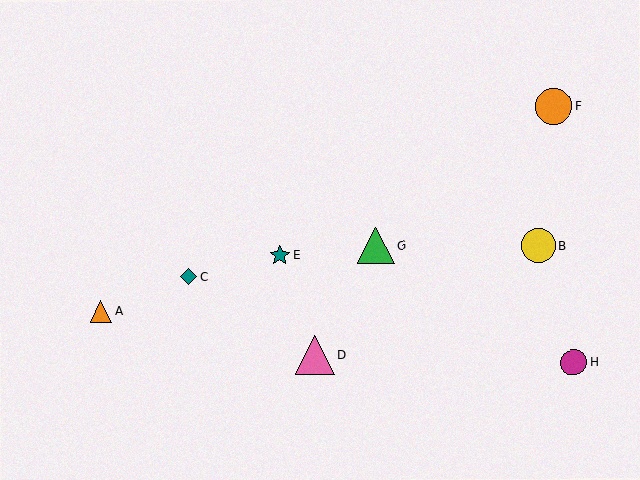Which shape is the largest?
The pink triangle (labeled D) is the largest.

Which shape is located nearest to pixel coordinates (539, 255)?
The yellow circle (labeled B) at (539, 246) is nearest to that location.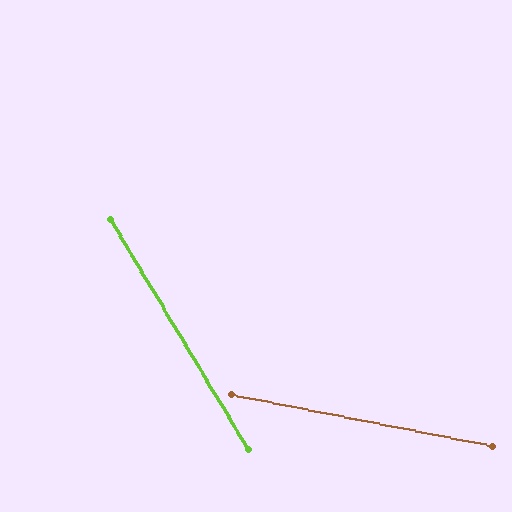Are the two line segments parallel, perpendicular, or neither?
Neither parallel nor perpendicular — they differ by about 48°.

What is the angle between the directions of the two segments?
Approximately 48 degrees.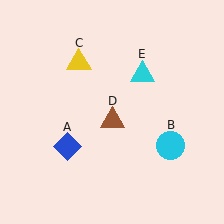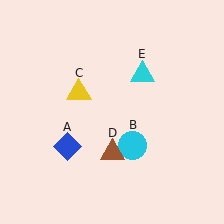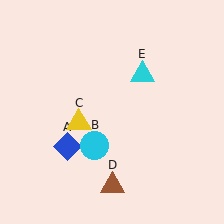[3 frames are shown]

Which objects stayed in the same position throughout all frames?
Blue diamond (object A) and cyan triangle (object E) remained stationary.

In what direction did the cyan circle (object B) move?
The cyan circle (object B) moved left.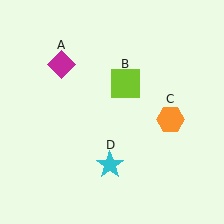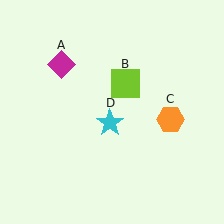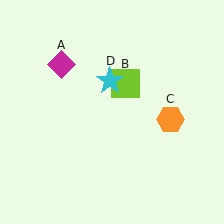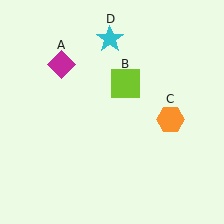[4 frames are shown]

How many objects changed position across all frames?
1 object changed position: cyan star (object D).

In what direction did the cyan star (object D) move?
The cyan star (object D) moved up.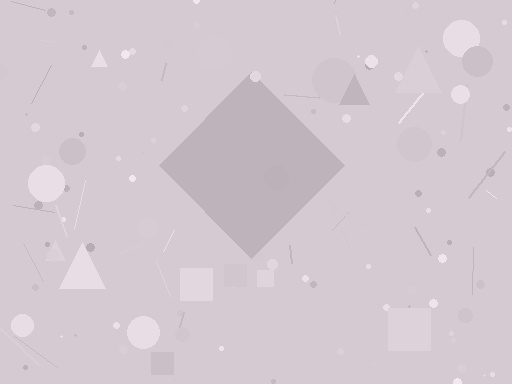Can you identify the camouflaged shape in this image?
The camouflaged shape is a diamond.